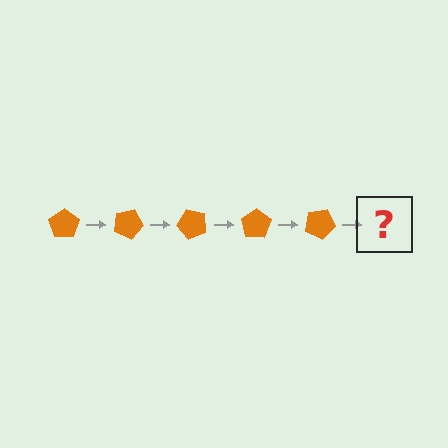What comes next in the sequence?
The next element should be an orange pentagon rotated 125 degrees.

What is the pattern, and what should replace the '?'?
The pattern is that the pentagon rotates 25 degrees each step. The '?' should be an orange pentagon rotated 125 degrees.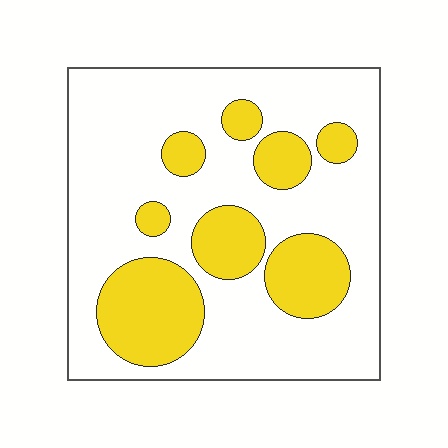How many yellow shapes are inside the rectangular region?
8.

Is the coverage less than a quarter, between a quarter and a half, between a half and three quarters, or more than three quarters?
Between a quarter and a half.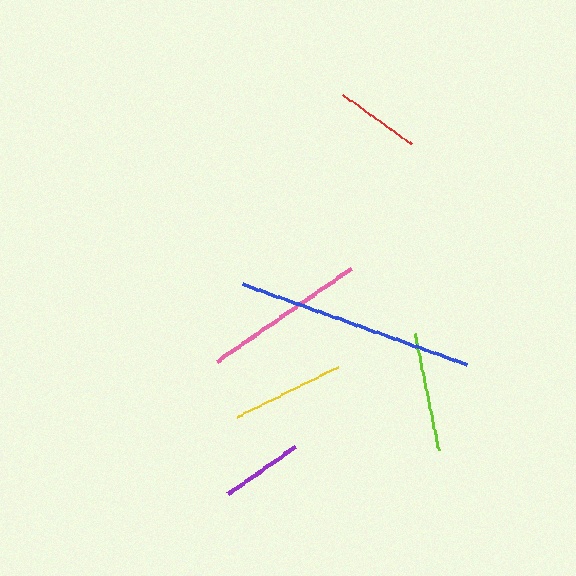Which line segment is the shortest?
The purple line is the shortest at approximately 83 pixels.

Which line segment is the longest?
The blue line is the longest at approximately 239 pixels.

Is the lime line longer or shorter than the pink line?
The pink line is longer than the lime line.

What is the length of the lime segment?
The lime segment is approximately 120 pixels long.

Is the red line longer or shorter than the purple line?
The red line is longer than the purple line.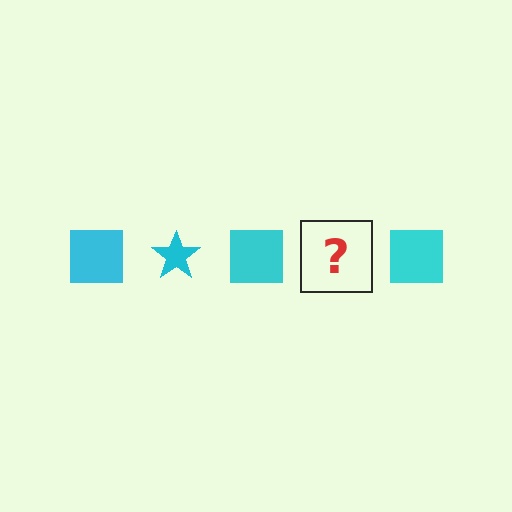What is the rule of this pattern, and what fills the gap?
The rule is that the pattern cycles through square, star shapes in cyan. The gap should be filled with a cyan star.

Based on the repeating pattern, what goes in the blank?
The blank should be a cyan star.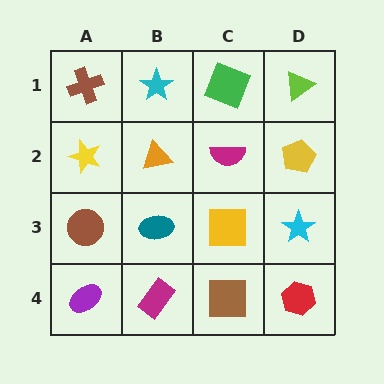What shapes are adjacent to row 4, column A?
A brown circle (row 3, column A), a magenta rectangle (row 4, column B).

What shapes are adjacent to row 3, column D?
A yellow pentagon (row 2, column D), a red hexagon (row 4, column D), a yellow square (row 3, column C).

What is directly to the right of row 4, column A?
A magenta rectangle.